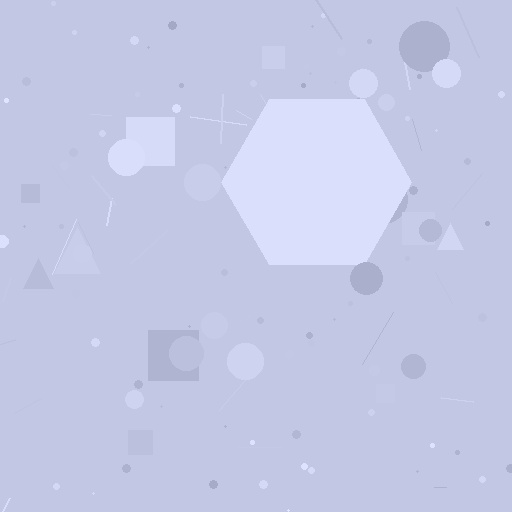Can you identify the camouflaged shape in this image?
The camouflaged shape is a hexagon.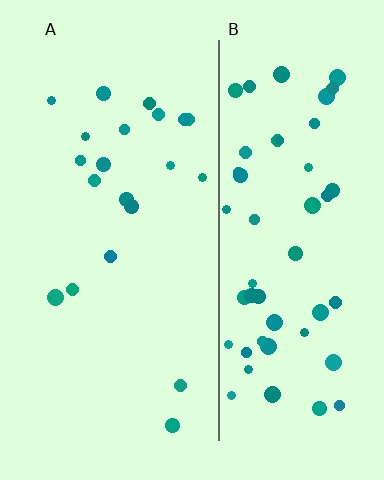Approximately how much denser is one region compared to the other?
Approximately 2.7× — region B over region A.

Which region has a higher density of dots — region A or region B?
B (the right).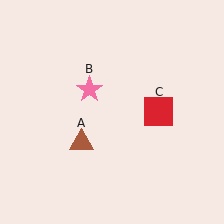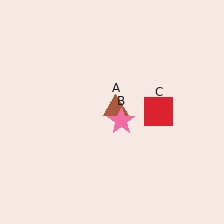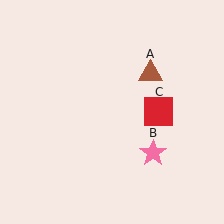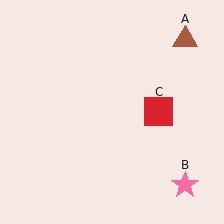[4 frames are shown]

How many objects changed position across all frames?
2 objects changed position: brown triangle (object A), pink star (object B).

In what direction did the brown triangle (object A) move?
The brown triangle (object A) moved up and to the right.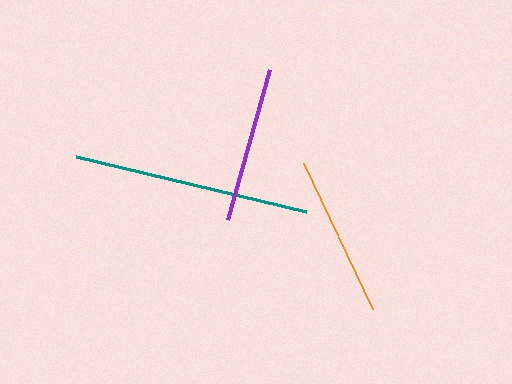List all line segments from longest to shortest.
From longest to shortest: teal, orange, purple.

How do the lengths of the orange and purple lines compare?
The orange and purple lines are approximately the same length.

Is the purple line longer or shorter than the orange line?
The orange line is longer than the purple line.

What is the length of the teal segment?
The teal segment is approximately 237 pixels long.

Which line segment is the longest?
The teal line is the longest at approximately 237 pixels.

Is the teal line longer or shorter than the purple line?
The teal line is longer than the purple line.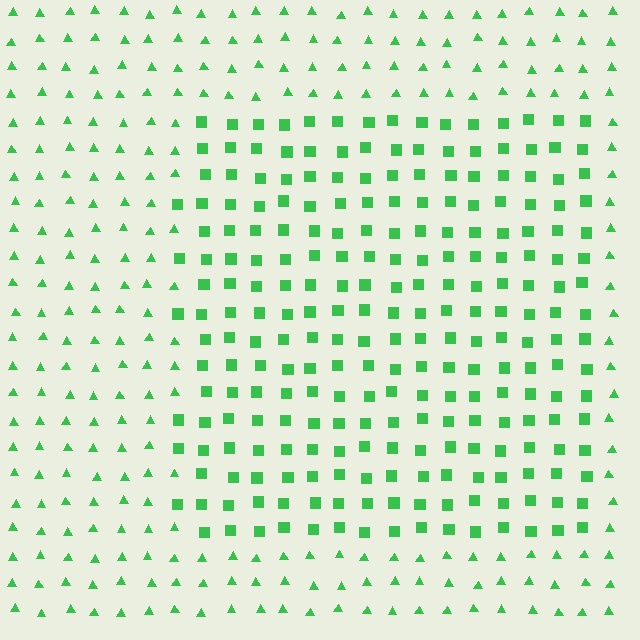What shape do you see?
I see a rectangle.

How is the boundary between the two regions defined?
The boundary is defined by a change in element shape: squares inside vs. triangles outside. All elements share the same color and spacing.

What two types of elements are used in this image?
The image uses squares inside the rectangle region and triangles outside it.